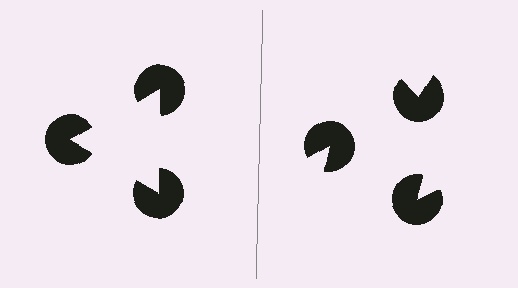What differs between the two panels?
The pac-man discs are positioned identically on both sides; only the wedge orientations differ. On the left they align to a triangle; on the right they are misaligned.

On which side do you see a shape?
An illusory triangle appears on the left side. On the right side the wedge cuts are rotated, so no coherent shape forms.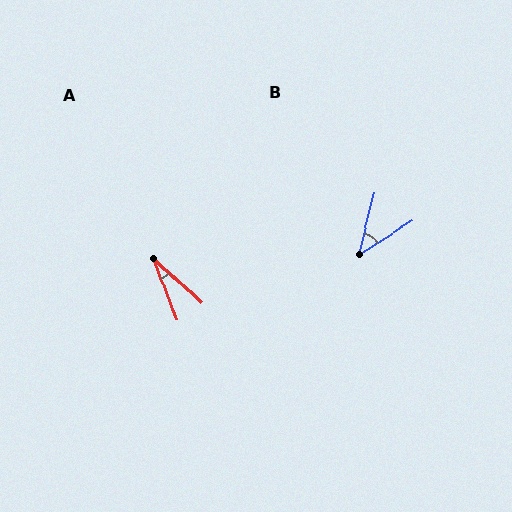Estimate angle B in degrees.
Approximately 44 degrees.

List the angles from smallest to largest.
A (27°), B (44°).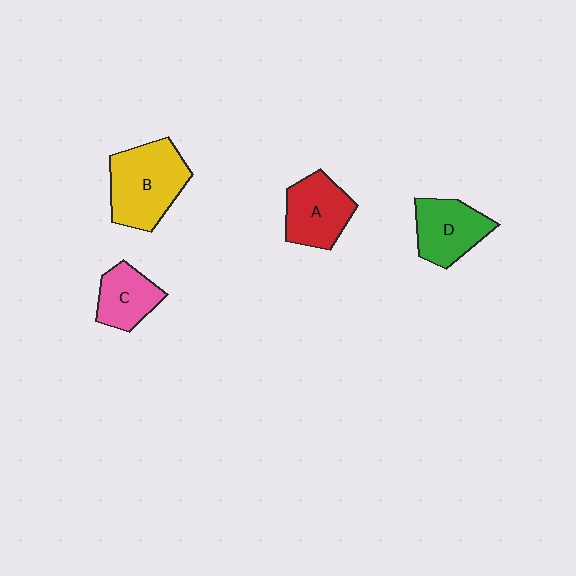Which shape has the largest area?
Shape B (yellow).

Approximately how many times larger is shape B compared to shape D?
Approximately 1.4 times.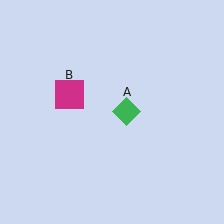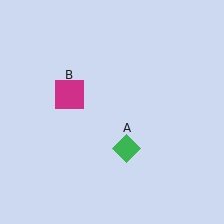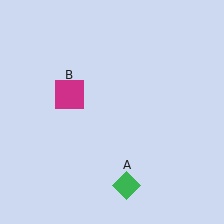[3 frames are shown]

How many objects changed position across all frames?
1 object changed position: green diamond (object A).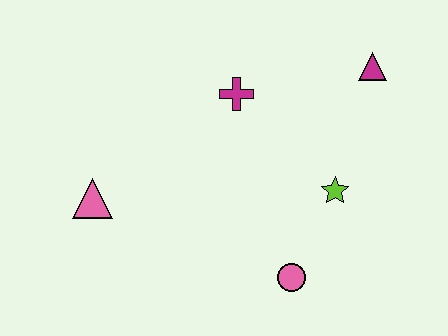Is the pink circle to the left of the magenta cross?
No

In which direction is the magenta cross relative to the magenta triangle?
The magenta cross is to the left of the magenta triangle.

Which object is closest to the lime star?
The pink circle is closest to the lime star.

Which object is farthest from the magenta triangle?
The pink triangle is farthest from the magenta triangle.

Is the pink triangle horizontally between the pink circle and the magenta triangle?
No